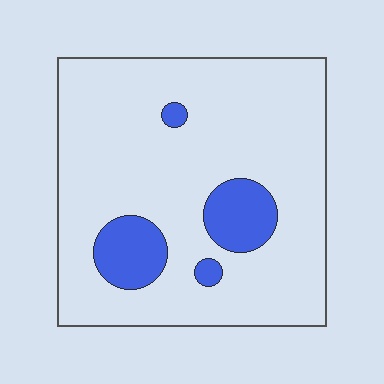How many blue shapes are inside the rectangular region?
4.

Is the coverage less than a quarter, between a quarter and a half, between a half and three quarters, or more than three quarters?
Less than a quarter.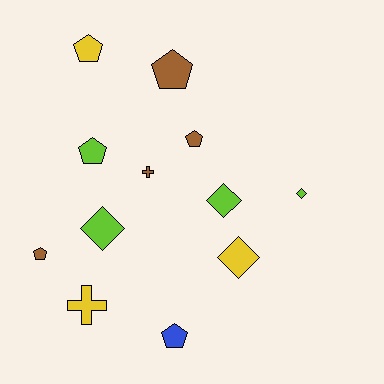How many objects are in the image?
There are 12 objects.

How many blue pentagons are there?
There is 1 blue pentagon.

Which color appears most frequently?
Lime, with 4 objects.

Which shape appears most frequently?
Pentagon, with 6 objects.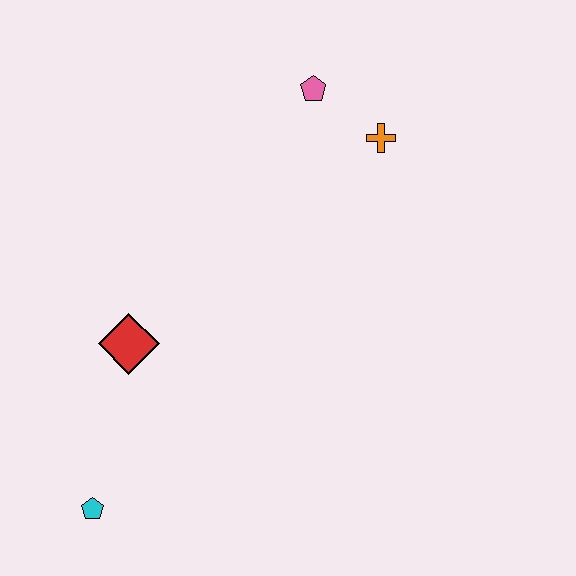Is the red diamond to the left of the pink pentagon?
Yes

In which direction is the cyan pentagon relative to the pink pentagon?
The cyan pentagon is below the pink pentagon.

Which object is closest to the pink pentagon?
The orange cross is closest to the pink pentagon.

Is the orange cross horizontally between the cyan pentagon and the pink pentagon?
No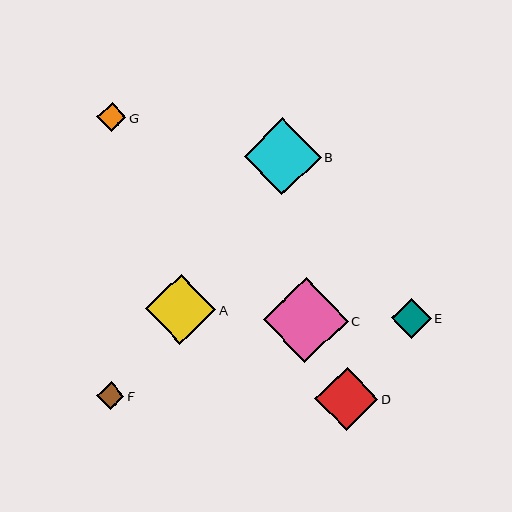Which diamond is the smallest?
Diamond F is the smallest with a size of approximately 28 pixels.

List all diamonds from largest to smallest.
From largest to smallest: C, B, A, D, E, G, F.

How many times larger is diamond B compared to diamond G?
Diamond B is approximately 2.7 times the size of diamond G.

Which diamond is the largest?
Diamond C is the largest with a size of approximately 84 pixels.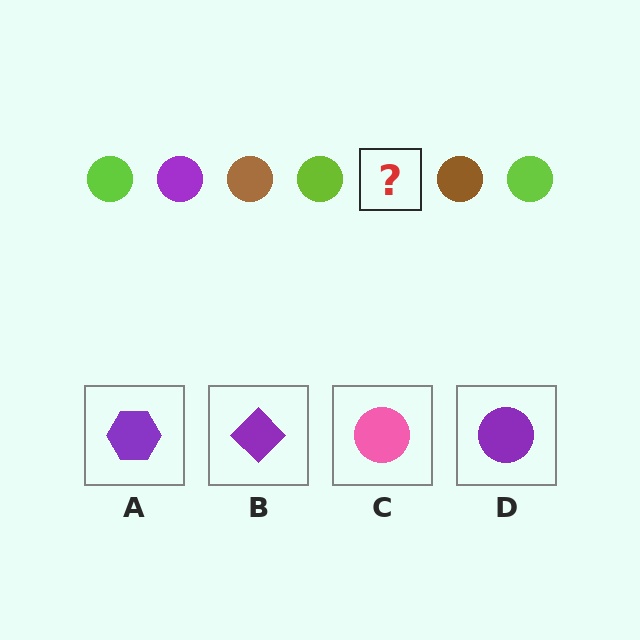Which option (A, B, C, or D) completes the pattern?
D.